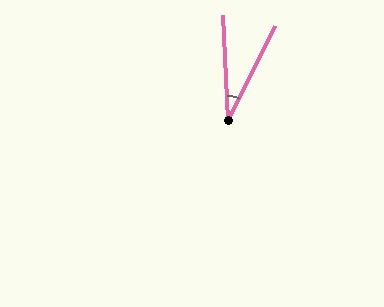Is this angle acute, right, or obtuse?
It is acute.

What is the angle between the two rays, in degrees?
Approximately 29 degrees.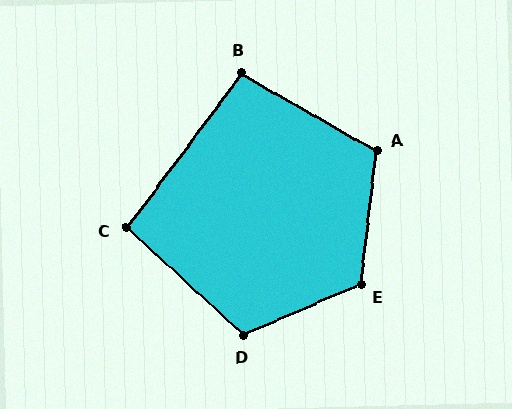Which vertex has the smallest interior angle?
C, at approximately 96 degrees.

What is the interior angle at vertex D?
Approximately 114 degrees (obtuse).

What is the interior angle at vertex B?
Approximately 97 degrees (obtuse).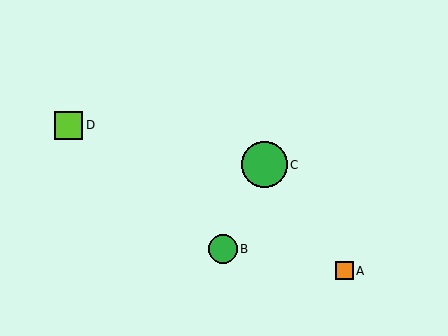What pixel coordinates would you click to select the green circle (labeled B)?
Click at (223, 249) to select the green circle B.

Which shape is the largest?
The green circle (labeled C) is the largest.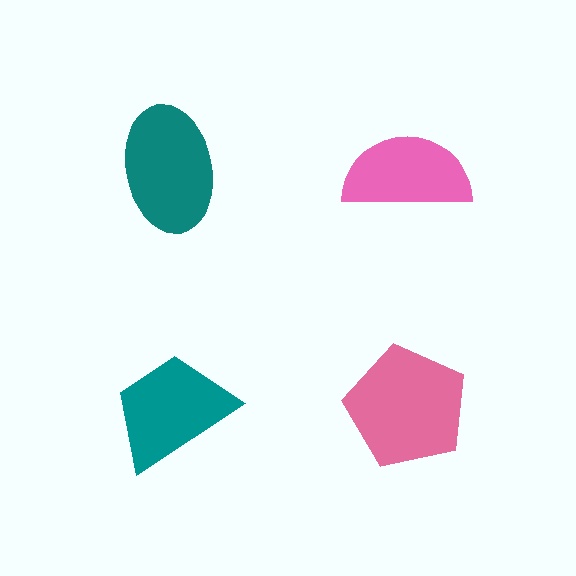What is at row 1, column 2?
A pink semicircle.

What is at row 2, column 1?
A teal trapezoid.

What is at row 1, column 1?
A teal ellipse.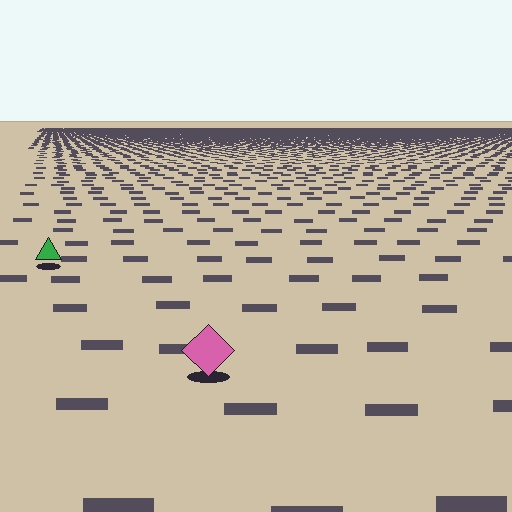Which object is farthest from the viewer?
The green triangle is farthest from the viewer. It appears smaller and the ground texture around it is denser.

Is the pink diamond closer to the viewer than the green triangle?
Yes. The pink diamond is closer — you can tell from the texture gradient: the ground texture is coarser near it.